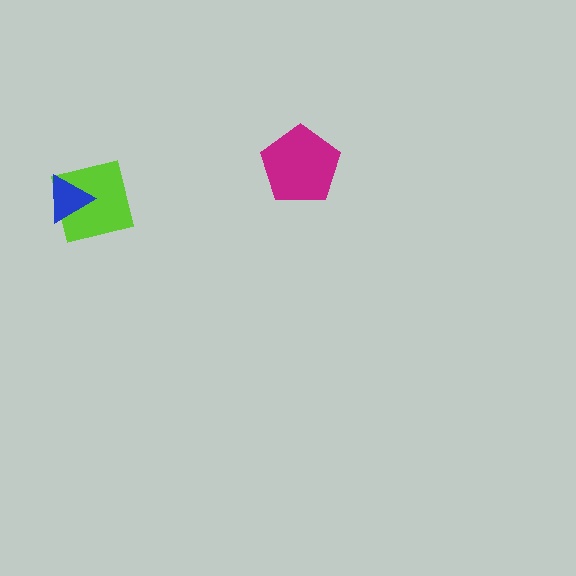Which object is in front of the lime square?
The blue triangle is in front of the lime square.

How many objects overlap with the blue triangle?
1 object overlaps with the blue triangle.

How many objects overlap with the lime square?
1 object overlaps with the lime square.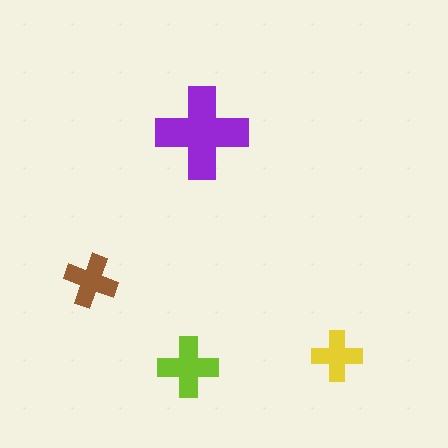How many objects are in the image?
There are 4 objects in the image.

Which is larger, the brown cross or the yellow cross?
The brown one.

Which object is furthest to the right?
The yellow cross is rightmost.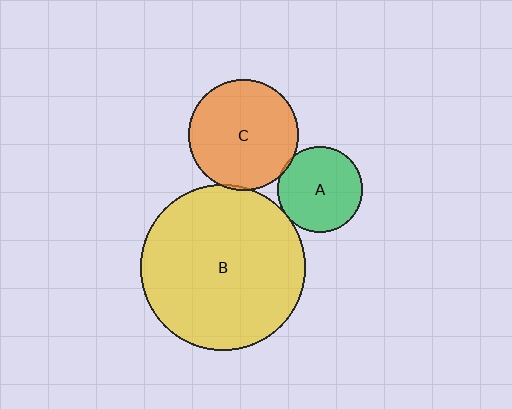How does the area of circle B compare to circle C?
Approximately 2.2 times.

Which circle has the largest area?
Circle B (yellow).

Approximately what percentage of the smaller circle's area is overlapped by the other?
Approximately 5%.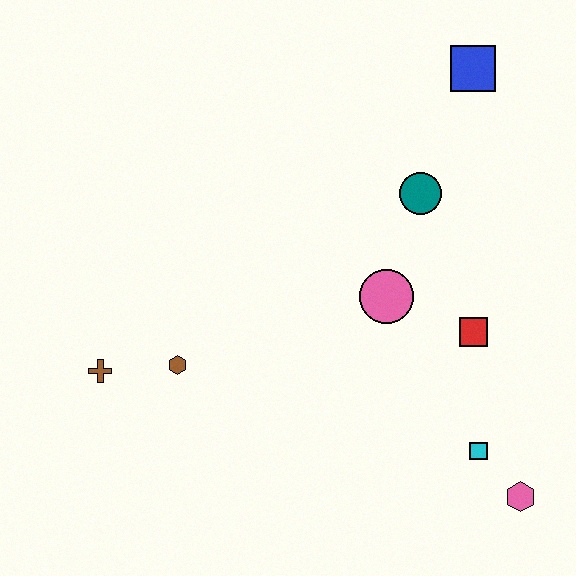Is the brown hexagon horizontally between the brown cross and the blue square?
Yes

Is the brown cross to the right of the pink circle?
No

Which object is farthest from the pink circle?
The brown cross is farthest from the pink circle.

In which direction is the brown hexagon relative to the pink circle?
The brown hexagon is to the left of the pink circle.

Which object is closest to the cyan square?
The pink hexagon is closest to the cyan square.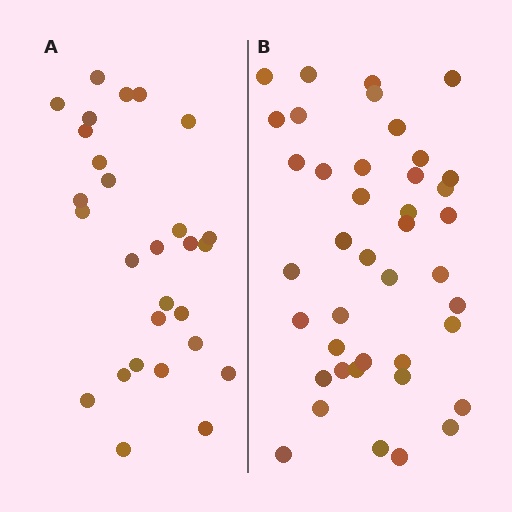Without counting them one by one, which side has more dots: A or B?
Region B (the right region) has more dots.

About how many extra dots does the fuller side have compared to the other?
Region B has approximately 15 more dots than region A.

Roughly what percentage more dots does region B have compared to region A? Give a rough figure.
About 45% more.